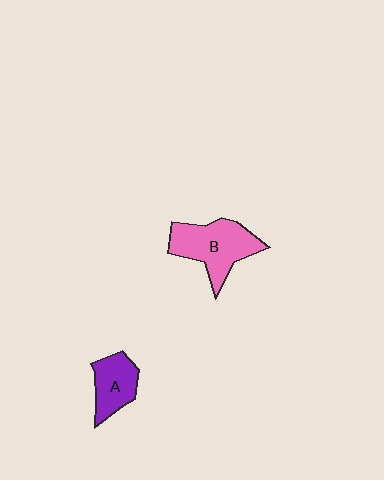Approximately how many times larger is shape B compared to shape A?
Approximately 1.6 times.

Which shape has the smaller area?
Shape A (purple).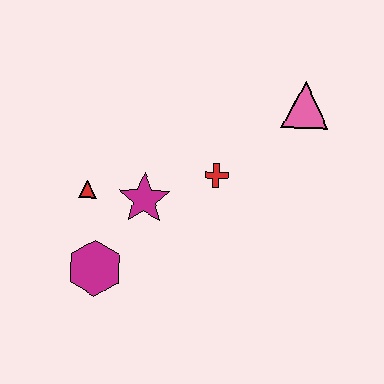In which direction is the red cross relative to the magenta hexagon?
The red cross is to the right of the magenta hexagon.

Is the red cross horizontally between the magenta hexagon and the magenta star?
No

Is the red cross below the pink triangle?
Yes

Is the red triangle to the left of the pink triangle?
Yes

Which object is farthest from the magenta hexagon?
The pink triangle is farthest from the magenta hexagon.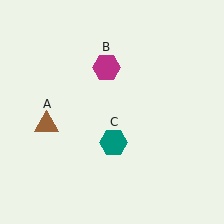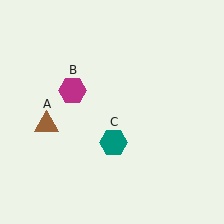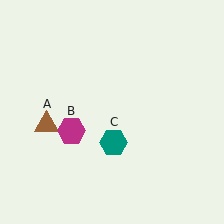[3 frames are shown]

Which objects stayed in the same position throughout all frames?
Brown triangle (object A) and teal hexagon (object C) remained stationary.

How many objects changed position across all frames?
1 object changed position: magenta hexagon (object B).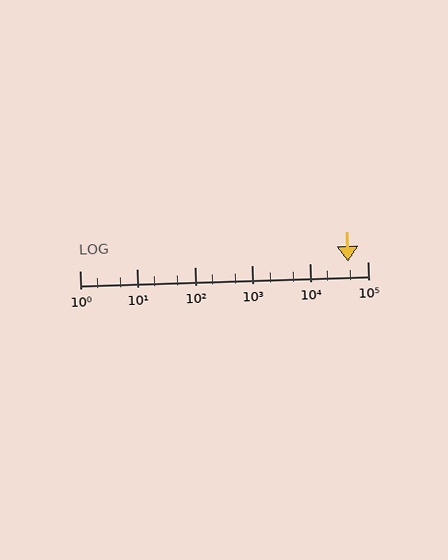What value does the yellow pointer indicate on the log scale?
The pointer indicates approximately 45000.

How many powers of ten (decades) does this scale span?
The scale spans 5 decades, from 1 to 100000.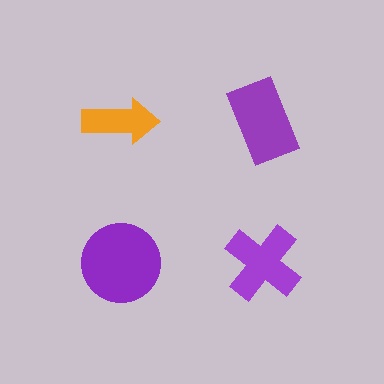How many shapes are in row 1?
2 shapes.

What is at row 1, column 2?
A purple rectangle.